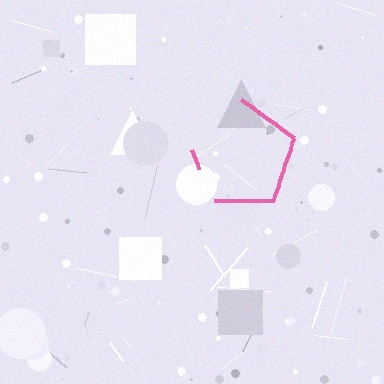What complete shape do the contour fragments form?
The contour fragments form a pentagon.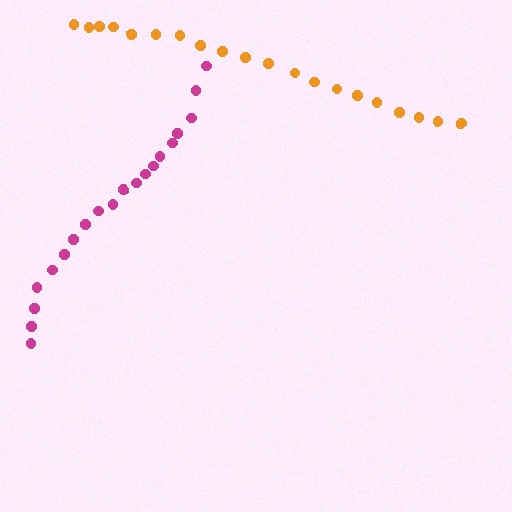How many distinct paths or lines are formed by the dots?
There are 2 distinct paths.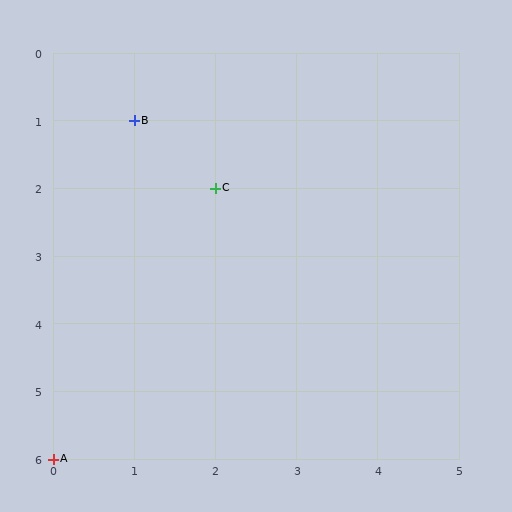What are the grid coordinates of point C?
Point C is at grid coordinates (2, 2).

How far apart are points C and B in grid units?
Points C and B are 1 column and 1 row apart (about 1.4 grid units diagonally).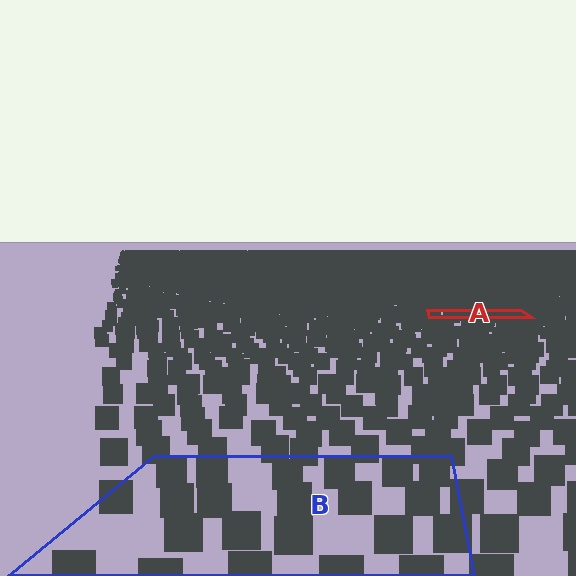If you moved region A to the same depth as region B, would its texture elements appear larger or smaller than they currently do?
They would appear larger. At a closer depth, the same texture elements are projected at a bigger on-screen size.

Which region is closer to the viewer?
Region B is closer. The texture elements there are larger and more spread out.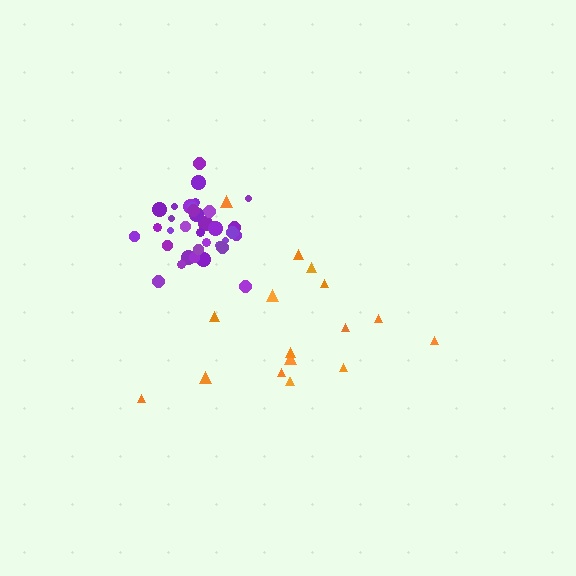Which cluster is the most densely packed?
Purple.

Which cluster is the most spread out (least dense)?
Orange.